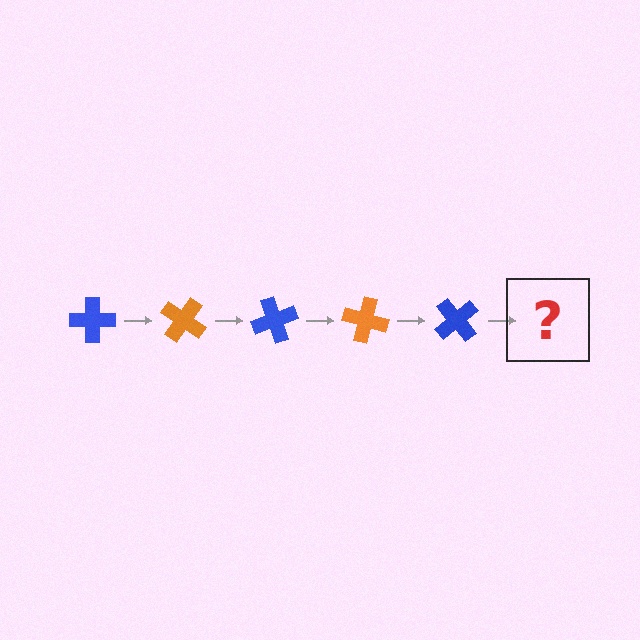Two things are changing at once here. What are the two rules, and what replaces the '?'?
The two rules are that it rotates 35 degrees each step and the color cycles through blue and orange. The '?' should be an orange cross, rotated 175 degrees from the start.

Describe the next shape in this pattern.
It should be an orange cross, rotated 175 degrees from the start.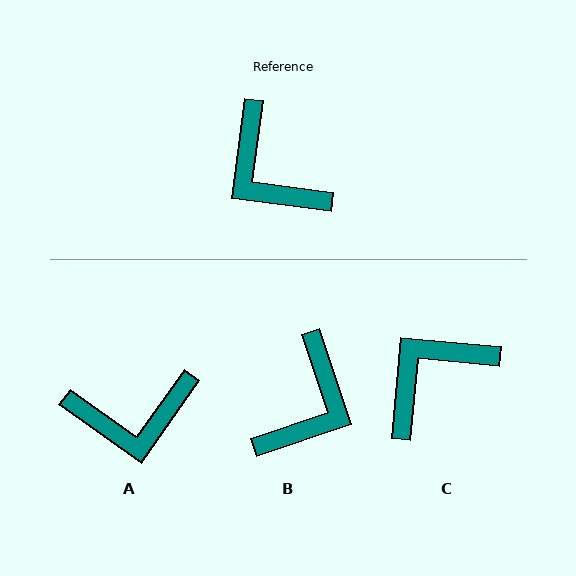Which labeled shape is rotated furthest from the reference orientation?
B, about 116 degrees away.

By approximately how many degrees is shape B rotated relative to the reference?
Approximately 116 degrees counter-clockwise.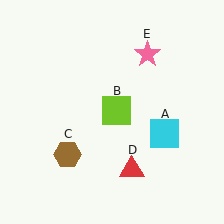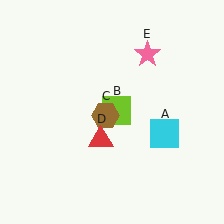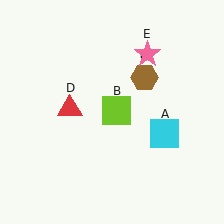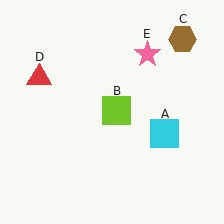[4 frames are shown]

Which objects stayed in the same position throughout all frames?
Cyan square (object A) and lime square (object B) and pink star (object E) remained stationary.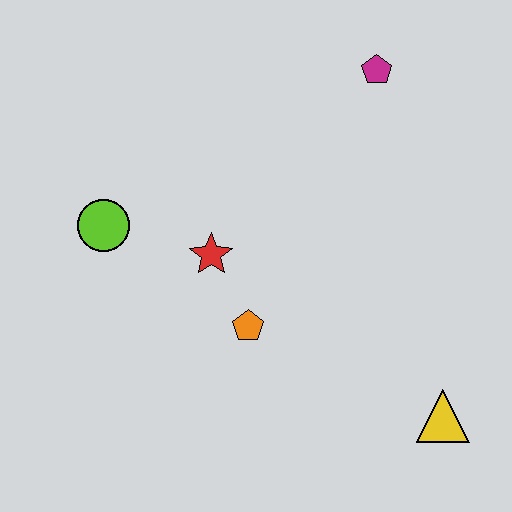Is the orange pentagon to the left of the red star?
No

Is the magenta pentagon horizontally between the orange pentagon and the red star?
No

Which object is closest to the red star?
The orange pentagon is closest to the red star.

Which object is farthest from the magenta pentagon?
The yellow triangle is farthest from the magenta pentagon.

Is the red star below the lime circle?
Yes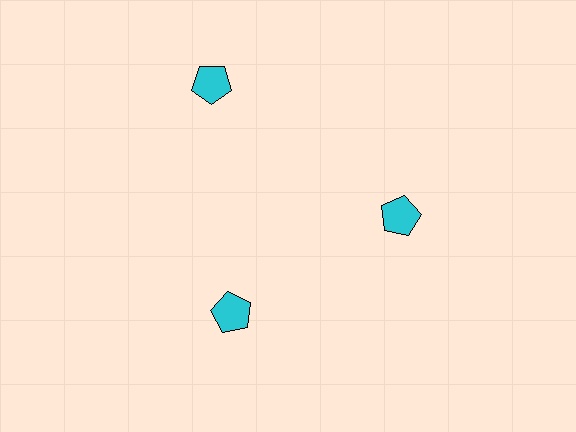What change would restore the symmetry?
The symmetry would be restored by moving it inward, back onto the ring so that all 3 pentagons sit at equal angles and equal distance from the center.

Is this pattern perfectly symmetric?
No. The 3 cyan pentagons are arranged in a ring, but one element near the 11 o'clock position is pushed outward from the center, breaking the 3-fold rotational symmetry.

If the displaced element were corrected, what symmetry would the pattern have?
It would have 3-fold rotational symmetry — the pattern would map onto itself every 120 degrees.